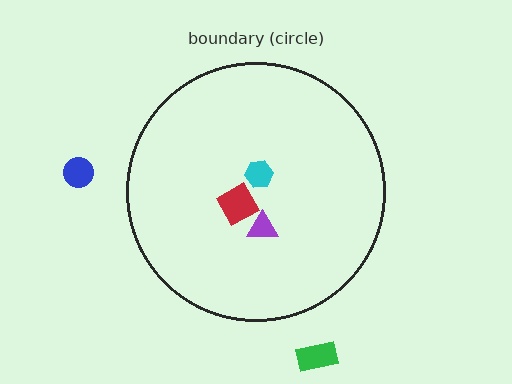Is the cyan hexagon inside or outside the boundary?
Inside.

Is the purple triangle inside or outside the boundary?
Inside.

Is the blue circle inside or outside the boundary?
Outside.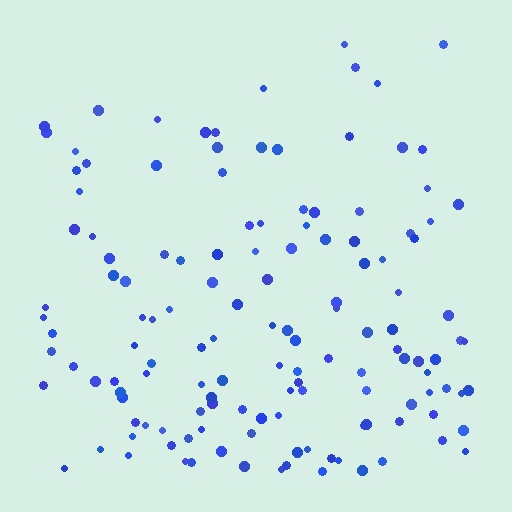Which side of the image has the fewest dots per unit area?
The top.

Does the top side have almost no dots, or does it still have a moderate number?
Still a moderate number, just noticeably fewer than the bottom.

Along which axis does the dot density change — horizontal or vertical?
Vertical.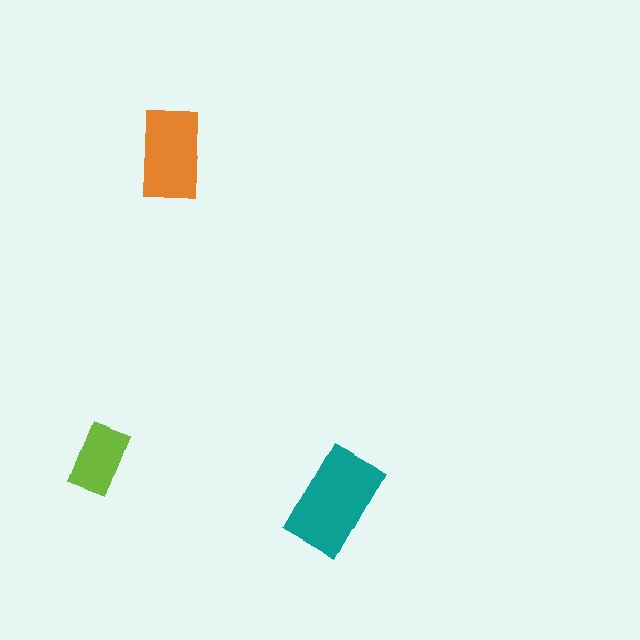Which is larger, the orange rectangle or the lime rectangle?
The orange one.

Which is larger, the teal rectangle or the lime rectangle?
The teal one.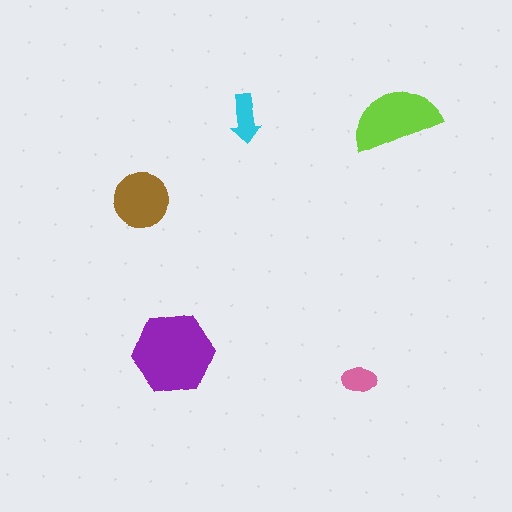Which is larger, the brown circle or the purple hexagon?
The purple hexagon.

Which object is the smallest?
The pink ellipse.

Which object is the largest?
The purple hexagon.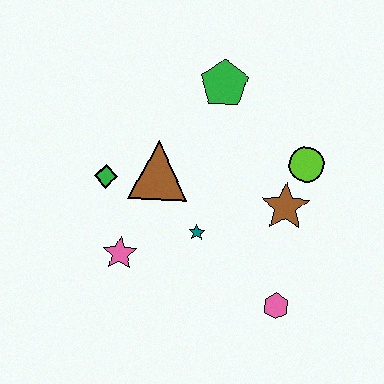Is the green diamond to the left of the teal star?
Yes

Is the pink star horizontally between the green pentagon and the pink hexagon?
No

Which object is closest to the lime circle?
The brown star is closest to the lime circle.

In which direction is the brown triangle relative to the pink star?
The brown triangle is above the pink star.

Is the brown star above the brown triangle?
No